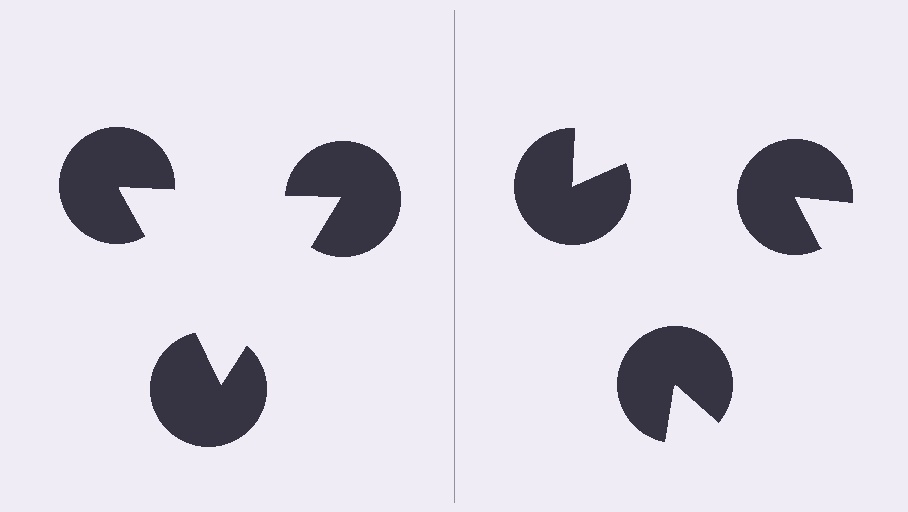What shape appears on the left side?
An illusory triangle.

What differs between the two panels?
The pac-man discs are positioned identically on both sides; only the wedge orientations differ. On the left they align to a triangle; on the right they are misaligned.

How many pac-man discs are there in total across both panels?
6 — 3 on each side.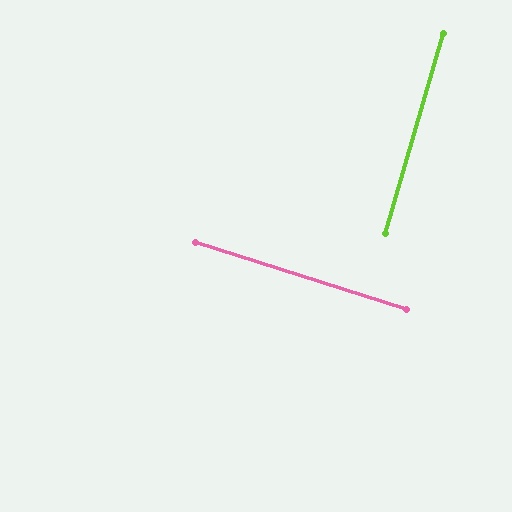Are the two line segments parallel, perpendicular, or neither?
Perpendicular — they meet at approximately 89°.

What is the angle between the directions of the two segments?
Approximately 89 degrees.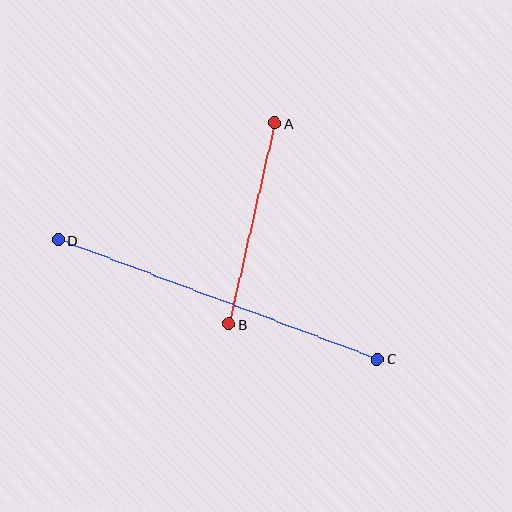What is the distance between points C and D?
The distance is approximately 340 pixels.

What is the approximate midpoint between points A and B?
The midpoint is at approximately (252, 223) pixels.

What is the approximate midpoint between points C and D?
The midpoint is at approximately (218, 300) pixels.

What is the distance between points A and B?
The distance is approximately 206 pixels.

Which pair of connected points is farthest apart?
Points C and D are farthest apart.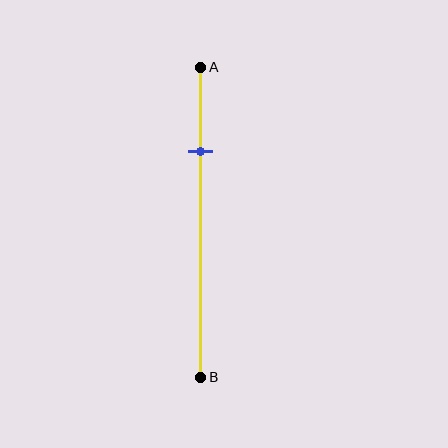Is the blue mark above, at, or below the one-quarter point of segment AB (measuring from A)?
The blue mark is approximately at the one-quarter point of segment AB.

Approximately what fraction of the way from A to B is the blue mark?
The blue mark is approximately 25% of the way from A to B.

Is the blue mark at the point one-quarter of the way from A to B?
Yes, the mark is approximately at the one-quarter point.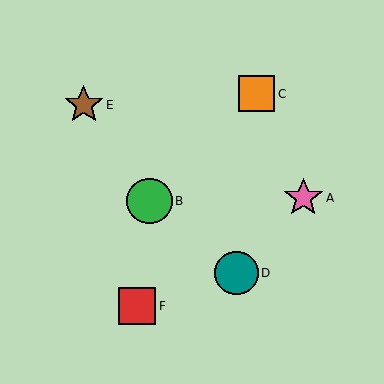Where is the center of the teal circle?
The center of the teal circle is at (236, 273).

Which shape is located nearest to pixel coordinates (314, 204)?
The pink star (labeled A) at (303, 198) is nearest to that location.